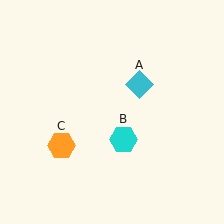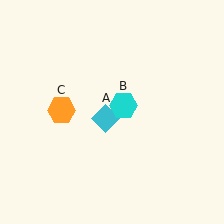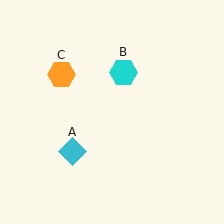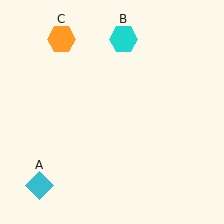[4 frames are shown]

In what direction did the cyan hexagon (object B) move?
The cyan hexagon (object B) moved up.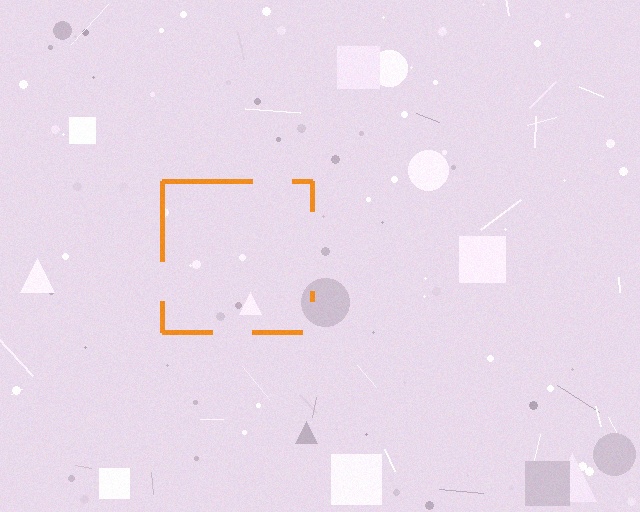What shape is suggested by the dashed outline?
The dashed outline suggests a square.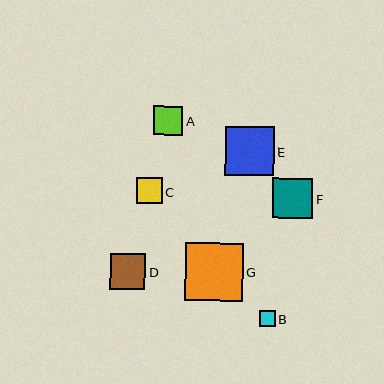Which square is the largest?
Square G is the largest with a size of approximately 58 pixels.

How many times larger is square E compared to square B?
Square E is approximately 3.1 times the size of square B.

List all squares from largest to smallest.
From largest to smallest: G, E, F, D, A, C, B.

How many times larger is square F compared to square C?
Square F is approximately 1.5 times the size of square C.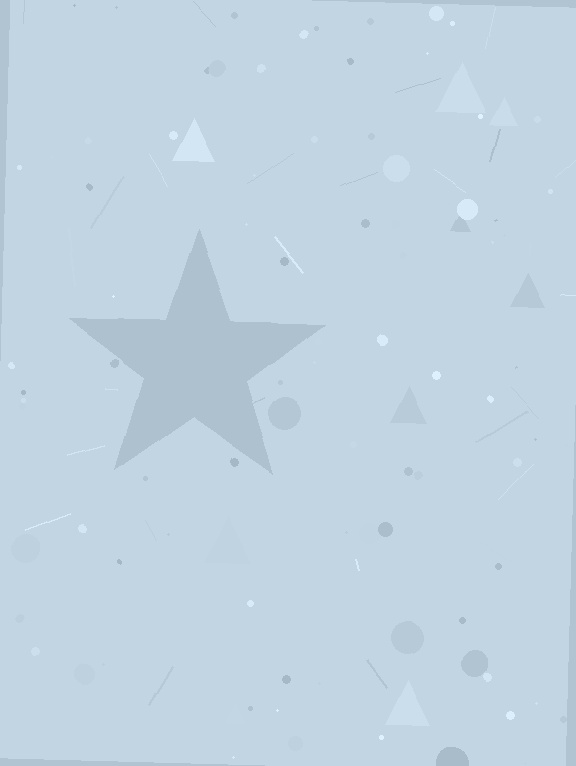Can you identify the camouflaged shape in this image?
The camouflaged shape is a star.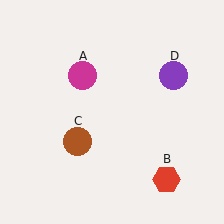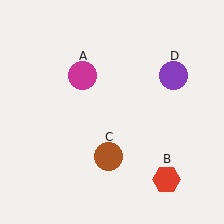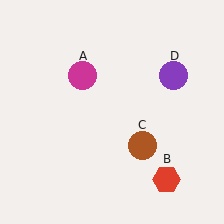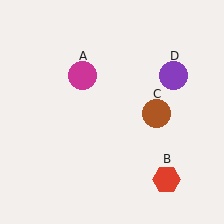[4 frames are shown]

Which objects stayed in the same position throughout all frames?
Magenta circle (object A) and red hexagon (object B) and purple circle (object D) remained stationary.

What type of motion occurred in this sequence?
The brown circle (object C) rotated counterclockwise around the center of the scene.